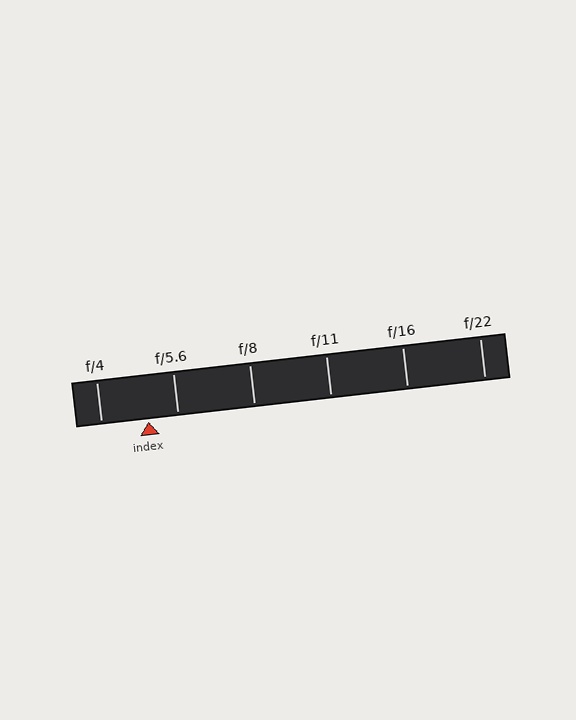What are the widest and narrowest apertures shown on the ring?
The widest aperture shown is f/4 and the narrowest is f/22.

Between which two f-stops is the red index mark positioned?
The index mark is between f/4 and f/5.6.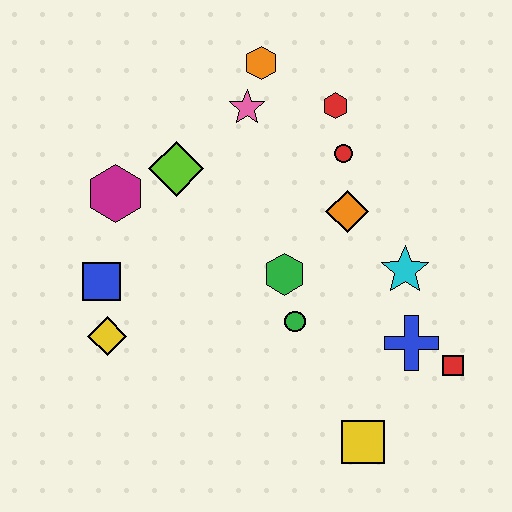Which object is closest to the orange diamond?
The red circle is closest to the orange diamond.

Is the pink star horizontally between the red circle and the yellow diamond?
Yes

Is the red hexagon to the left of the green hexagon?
No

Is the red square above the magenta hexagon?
No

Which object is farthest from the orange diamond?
The yellow diamond is farthest from the orange diamond.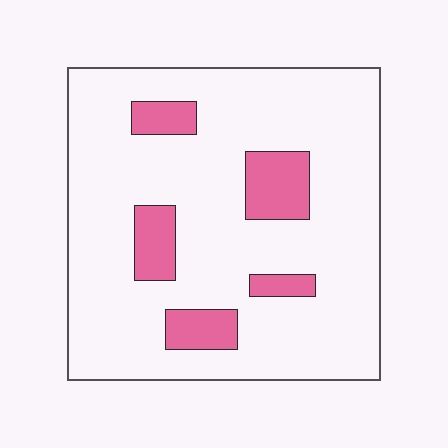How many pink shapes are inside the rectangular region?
5.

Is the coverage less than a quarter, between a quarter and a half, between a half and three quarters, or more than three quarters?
Less than a quarter.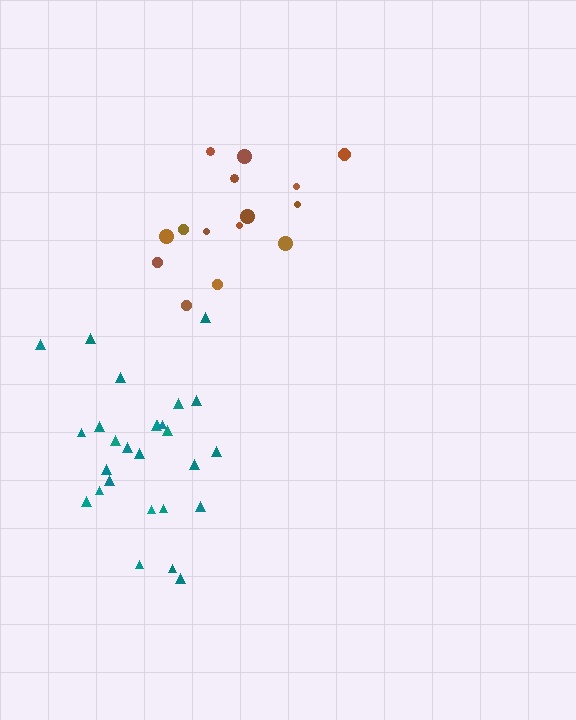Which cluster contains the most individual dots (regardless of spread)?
Teal (27).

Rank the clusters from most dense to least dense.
teal, brown.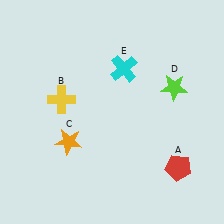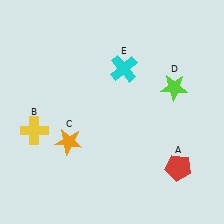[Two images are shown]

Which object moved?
The yellow cross (B) moved down.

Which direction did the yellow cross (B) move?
The yellow cross (B) moved down.